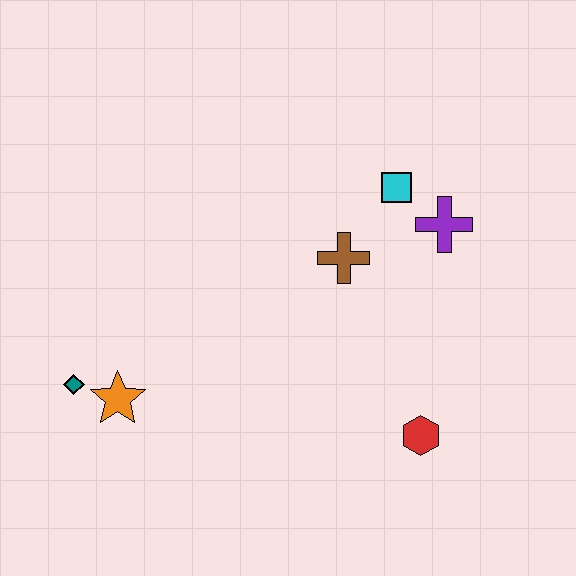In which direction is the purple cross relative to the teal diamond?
The purple cross is to the right of the teal diamond.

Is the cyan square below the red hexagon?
No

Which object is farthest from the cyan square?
The teal diamond is farthest from the cyan square.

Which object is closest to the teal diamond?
The orange star is closest to the teal diamond.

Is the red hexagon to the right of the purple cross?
No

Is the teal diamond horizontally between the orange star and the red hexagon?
No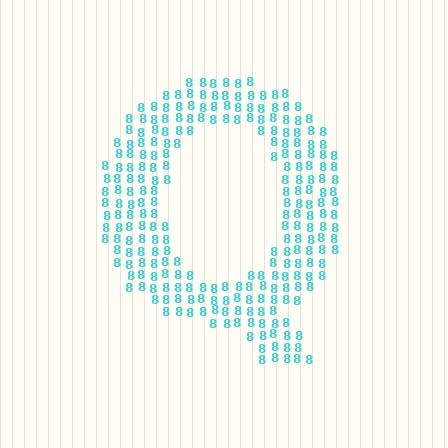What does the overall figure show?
The overall figure shows the letter Q.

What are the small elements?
The small elements are digit 8's.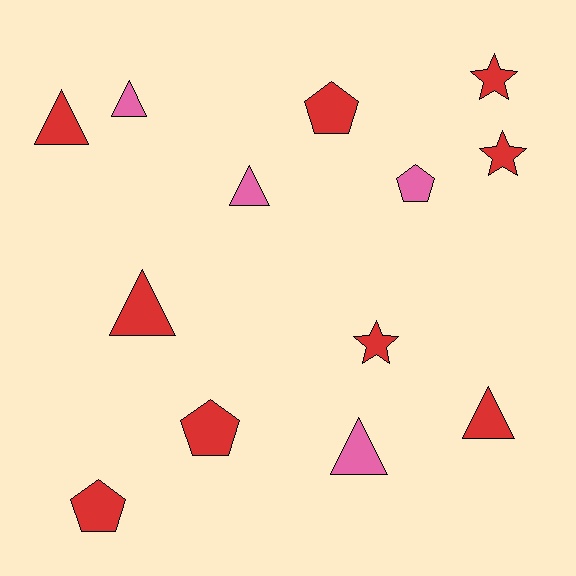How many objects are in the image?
There are 13 objects.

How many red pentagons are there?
There are 3 red pentagons.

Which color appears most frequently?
Red, with 9 objects.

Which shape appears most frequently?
Triangle, with 6 objects.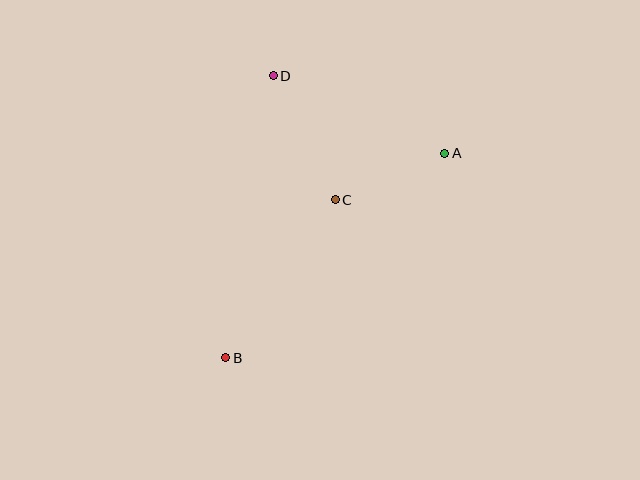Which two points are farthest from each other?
Points A and B are farthest from each other.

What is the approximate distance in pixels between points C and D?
The distance between C and D is approximately 139 pixels.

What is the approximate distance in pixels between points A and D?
The distance between A and D is approximately 188 pixels.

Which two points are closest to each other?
Points A and C are closest to each other.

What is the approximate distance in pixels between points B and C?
The distance between B and C is approximately 192 pixels.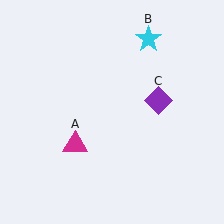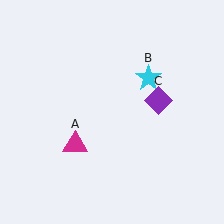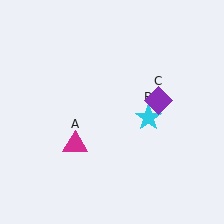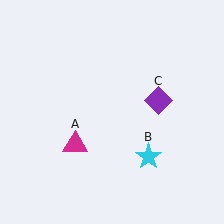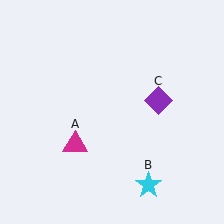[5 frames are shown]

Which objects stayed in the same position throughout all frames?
Magenta triangle (object A) and purple diamond (object C) remained stationary.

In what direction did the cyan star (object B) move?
The cyan star (object B) moved down.